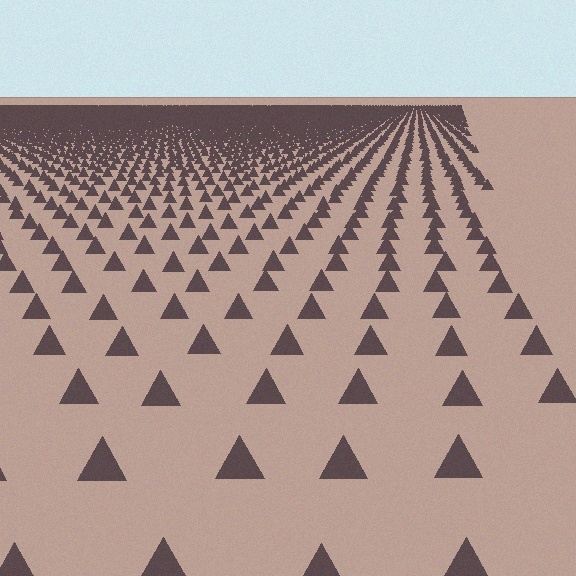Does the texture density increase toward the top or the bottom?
Density increases toward the top.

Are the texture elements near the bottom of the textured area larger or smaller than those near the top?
Larger. Near the bottom, elements are closer to the viewer and appear at a bigger on-screen size.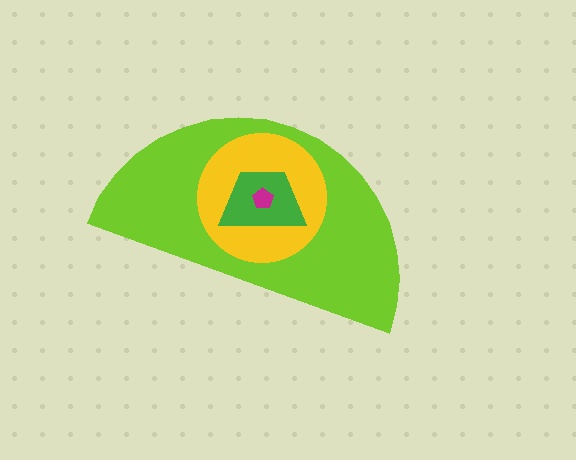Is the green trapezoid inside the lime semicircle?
Yes.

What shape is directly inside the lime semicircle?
The yellow circle.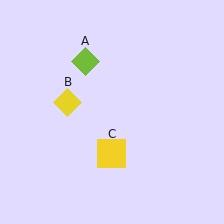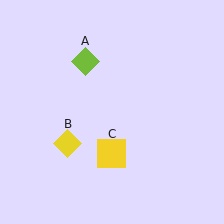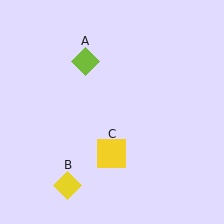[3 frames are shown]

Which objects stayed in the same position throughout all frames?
Lime diamond (object A) and yellow square (object C) remained stationary.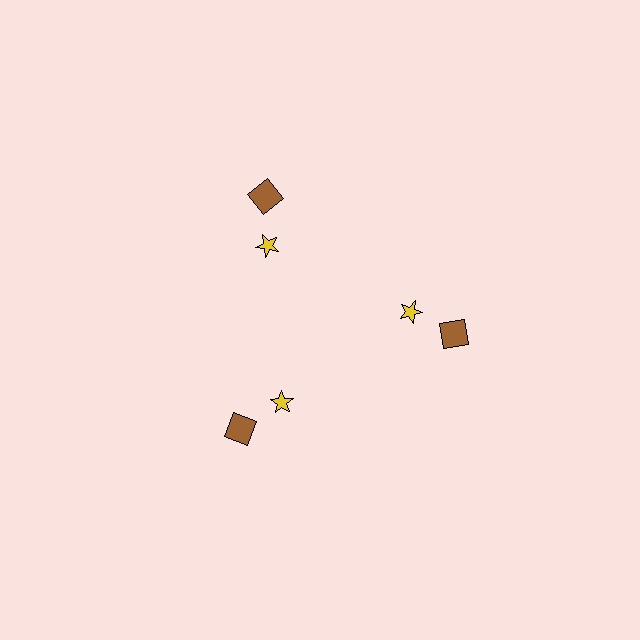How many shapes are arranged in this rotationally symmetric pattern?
There are 6 shapes, arranged in 3 groups of 2.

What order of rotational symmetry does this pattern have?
This pattern has 3-fold rotational symmetry.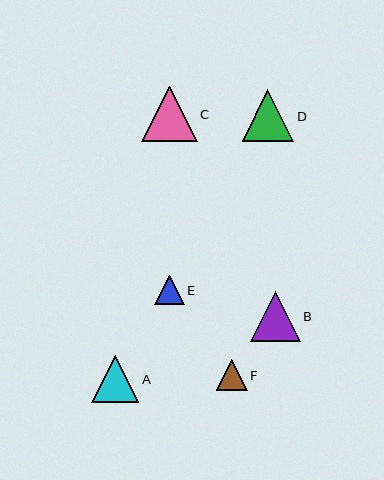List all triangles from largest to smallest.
From largest to smallest: C, D, B, A, F, E.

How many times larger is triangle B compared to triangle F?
Triangle B is approximately 1.6 times the size of triangle F.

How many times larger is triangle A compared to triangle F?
Triangle A is approximately 1.5 times the size of triangle F.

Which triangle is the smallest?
Triangle E is the smallest with a size of approximately 29 pixels.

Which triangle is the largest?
Triangle C is the largest with a size of approximately 55 pixels.